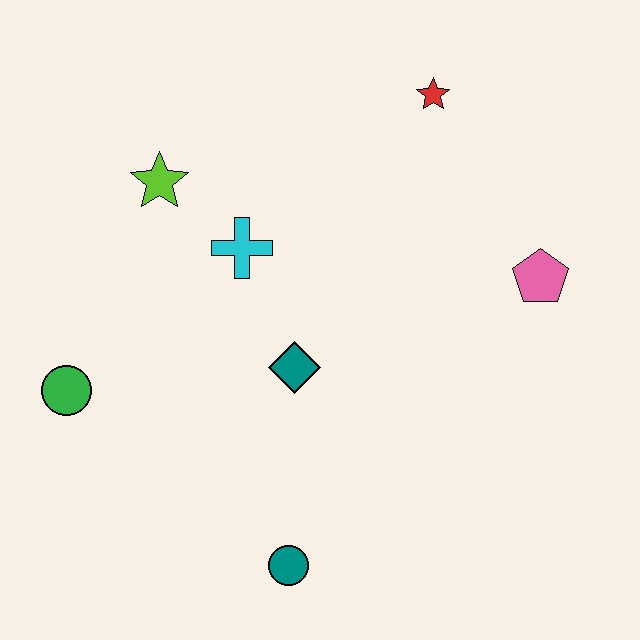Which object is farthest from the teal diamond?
The red star is farthest from the teal diamond.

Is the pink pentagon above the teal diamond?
Yes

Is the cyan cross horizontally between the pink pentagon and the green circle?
Yes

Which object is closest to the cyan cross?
The lime star is closest to the cyan cross.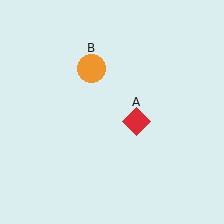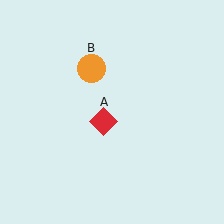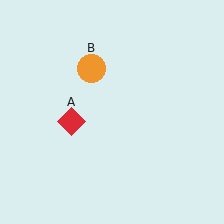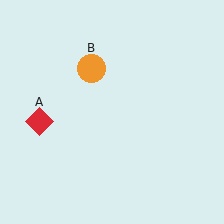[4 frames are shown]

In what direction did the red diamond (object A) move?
The red diamond (object A) moved left.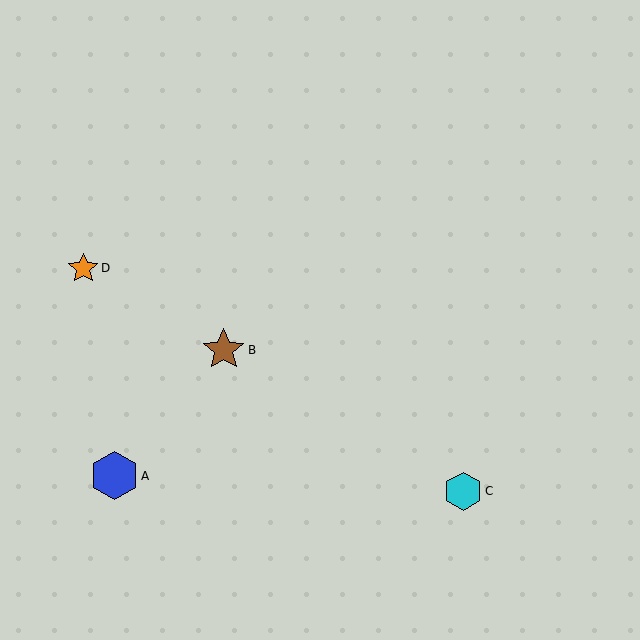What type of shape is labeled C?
Shape C is a cyan hexagon.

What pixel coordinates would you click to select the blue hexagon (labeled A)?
Click at (114, 476) to select the blue hexagon A.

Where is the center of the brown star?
The center of the brown star is at (224, 350).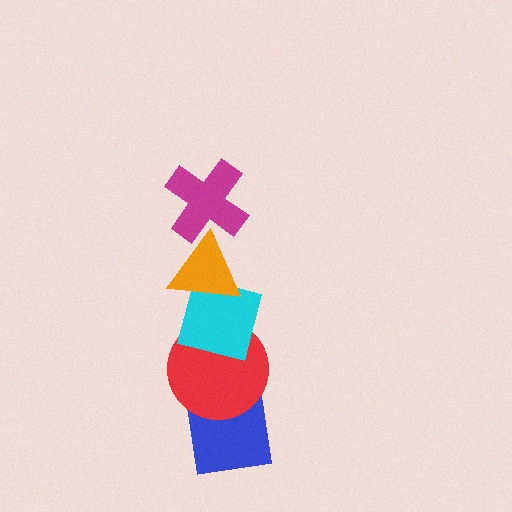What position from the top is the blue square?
The blue square is 5th from the top.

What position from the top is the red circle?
The red circle is 4th from the top.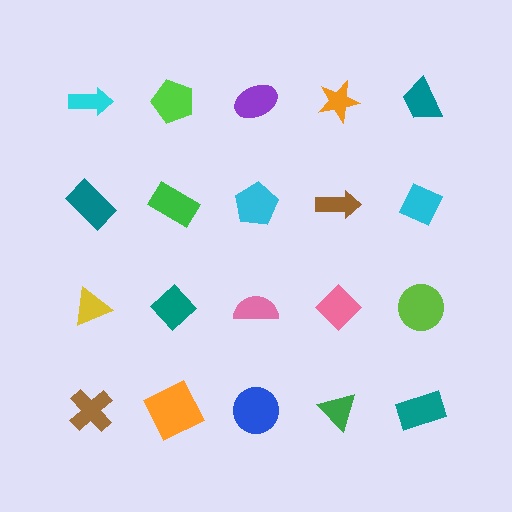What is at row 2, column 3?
A cyan pentagon.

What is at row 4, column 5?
A teal rectangle.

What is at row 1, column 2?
A lime pentagon.